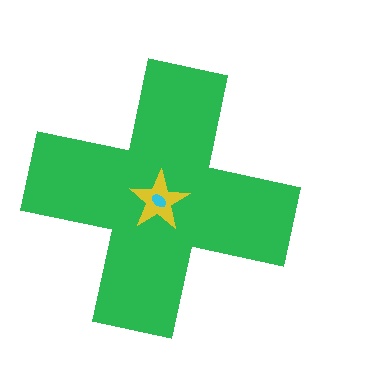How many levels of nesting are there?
3.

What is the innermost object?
The cyan ellipse.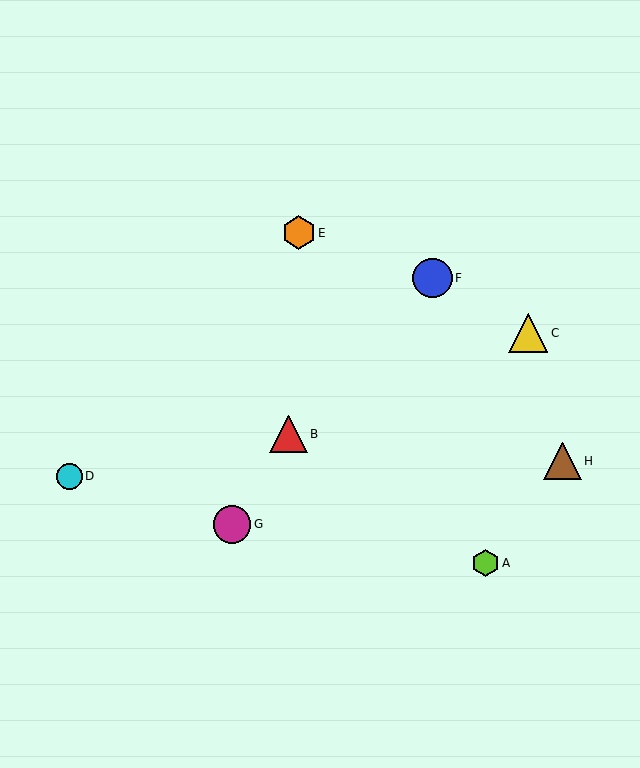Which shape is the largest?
The blue circle (labeled F) is the largest.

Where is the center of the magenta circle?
The center of the magenta circle is at (232, 524).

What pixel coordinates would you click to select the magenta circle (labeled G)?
Click at (232, 524) to select the magenta circle G.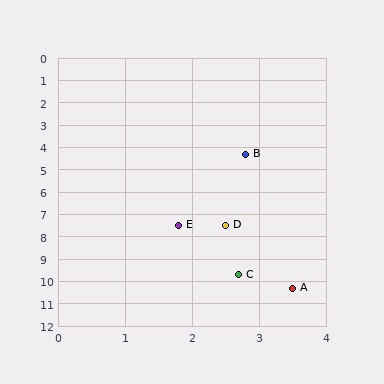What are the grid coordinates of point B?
Point B is at approximately (2.8, 4.3).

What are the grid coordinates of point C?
Point C is at approximately (2.7, 9.7).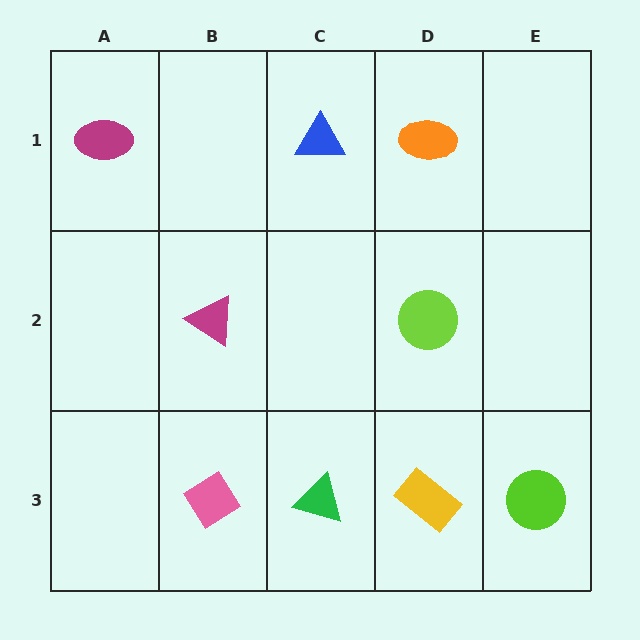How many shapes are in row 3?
4 shapes.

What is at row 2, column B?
A magenta triangle.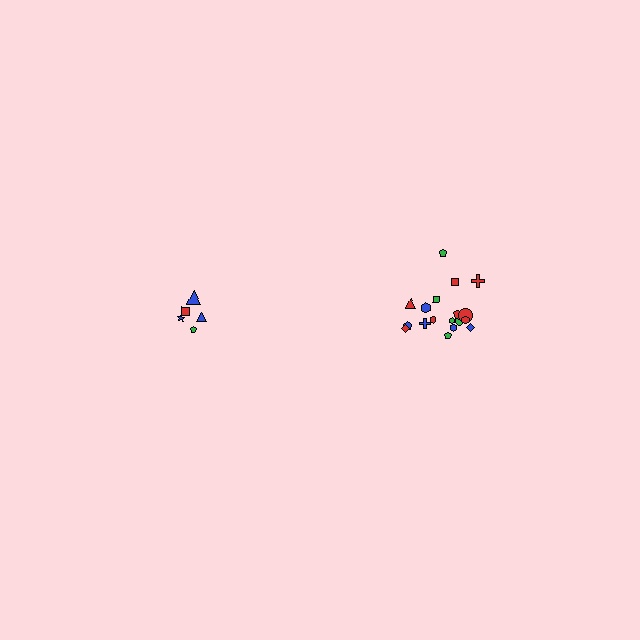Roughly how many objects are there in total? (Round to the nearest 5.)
Roughly 25 objects in total.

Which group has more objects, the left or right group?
The right group.